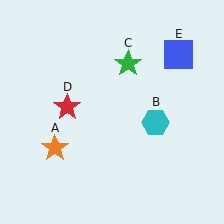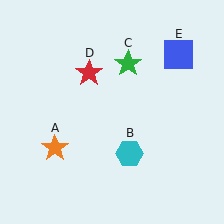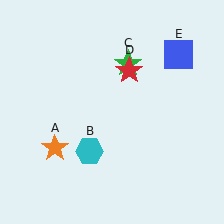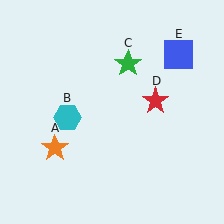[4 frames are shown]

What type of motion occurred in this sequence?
The cyan hexagon (object B), red star (object D) rotated clockwise around the center of the scene.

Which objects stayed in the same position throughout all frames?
Orange star (object A) and green star (object C) and blue square (object E) remained stationary.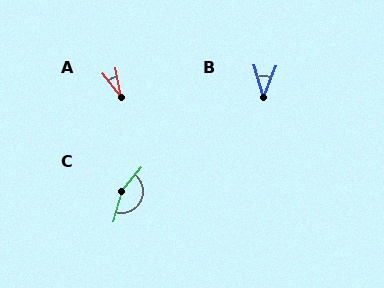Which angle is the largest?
C, at approximately 155 degrees.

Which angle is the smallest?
A, at approximately 26 degrees.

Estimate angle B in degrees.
Approximately 39 degrees.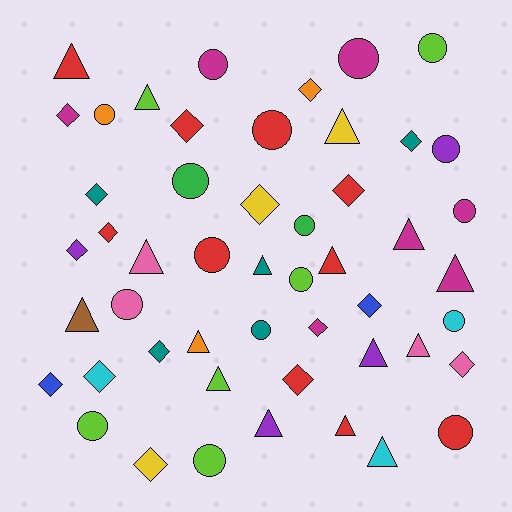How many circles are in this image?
There are 17 circles.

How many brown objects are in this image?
There is 1 brown object.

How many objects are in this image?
There are 50 objects.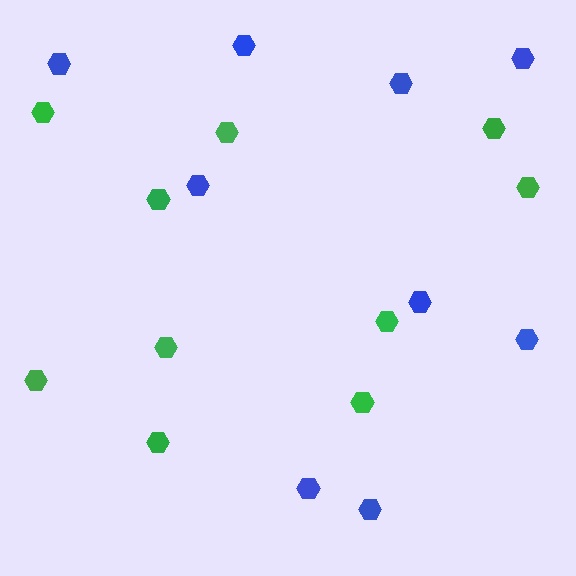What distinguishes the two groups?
There are 2 groups: one group of blue hexagons (9) and one group of green hexagons (10).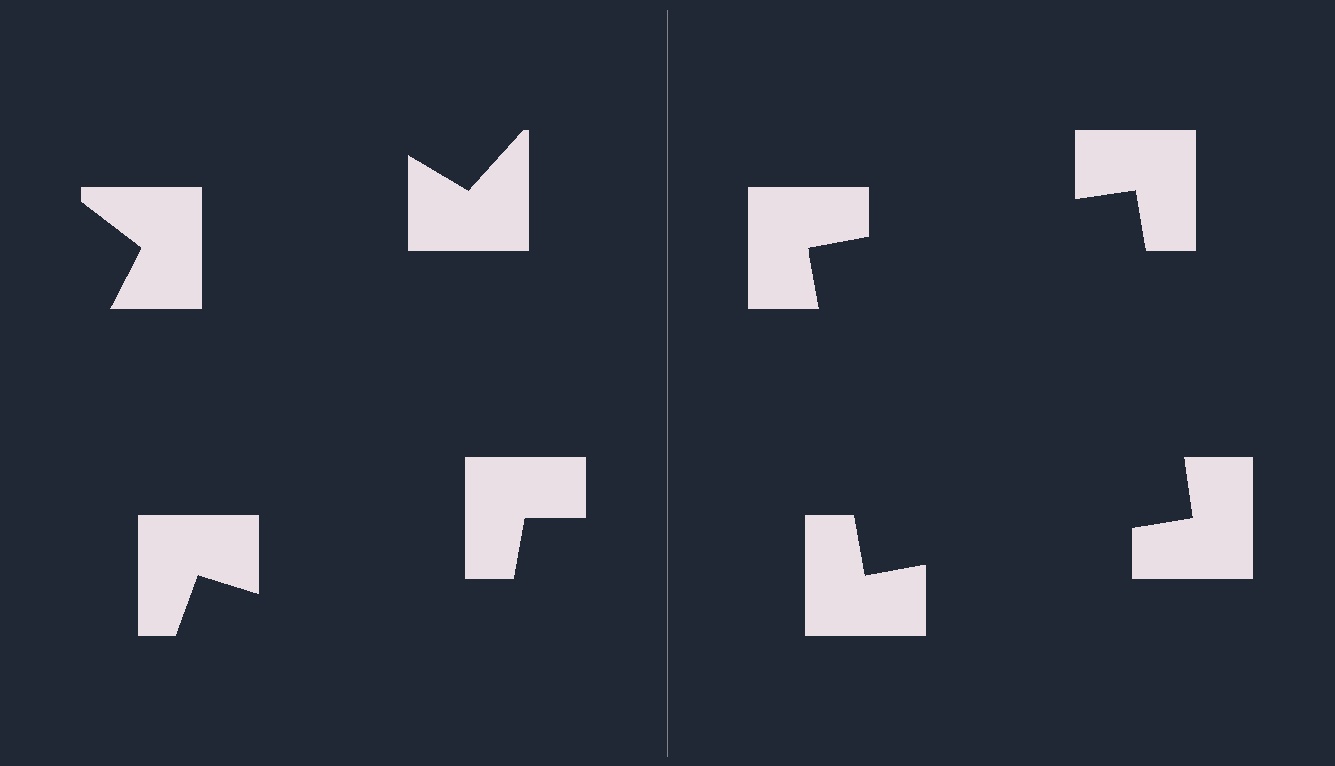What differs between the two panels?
The notched squares are positioned identically on both sides; only the wedge orientations differ. On the right they align to a square; on the left they are misaligned.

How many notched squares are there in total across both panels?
8 — 4 on each side.